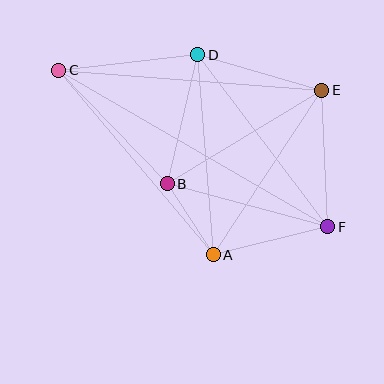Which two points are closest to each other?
Points A and B are closest to each other.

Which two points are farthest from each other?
Points C and F are farthest from each other.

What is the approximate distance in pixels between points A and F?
The distance between A and F is approximately 118 pixels.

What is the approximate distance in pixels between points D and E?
The distance between D and E is approximately 129 pixels.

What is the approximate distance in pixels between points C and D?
The distance between C and D is approximately 140 pixels.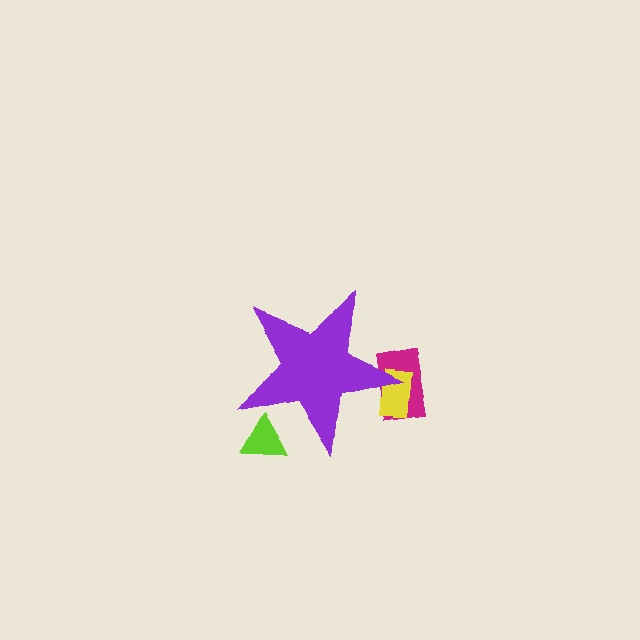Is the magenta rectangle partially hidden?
Yes, the magenta rectangle is partially hidden behind the purple star.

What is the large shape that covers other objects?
A purple star.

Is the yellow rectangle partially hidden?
Yes, the yellow rectangle is partially hidden behind the purple star.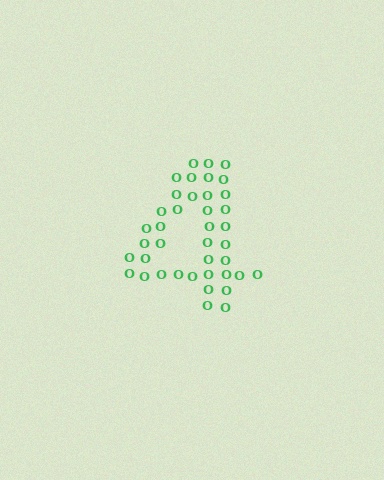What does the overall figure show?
The overall figure shows the digit 4.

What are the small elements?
The small elements are letter O's.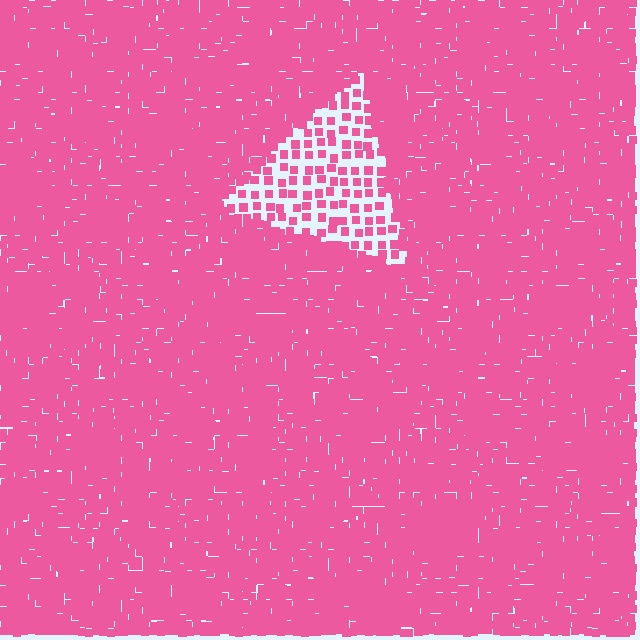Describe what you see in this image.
The image contains small pink elements arranged at two different densities. A triangle-shaped region is visible where the elements are less densely packed than the surrounding area.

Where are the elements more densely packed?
The elements are more densely packed outside the triangle boundary.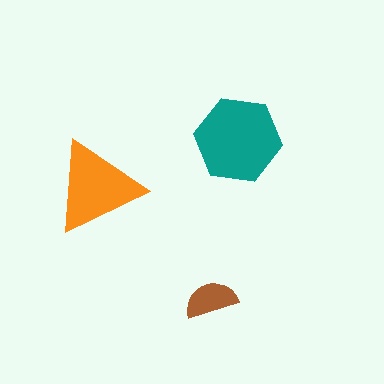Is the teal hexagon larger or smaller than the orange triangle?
Larger.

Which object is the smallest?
The brown semicircle.